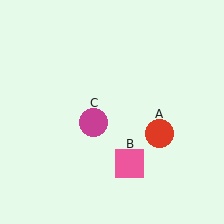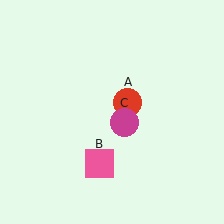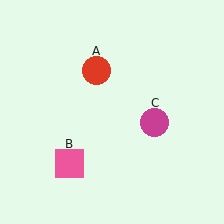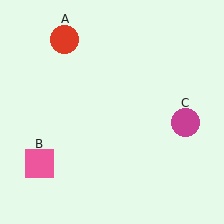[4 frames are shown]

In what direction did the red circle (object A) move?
The red circle (object A) moved up and to the left.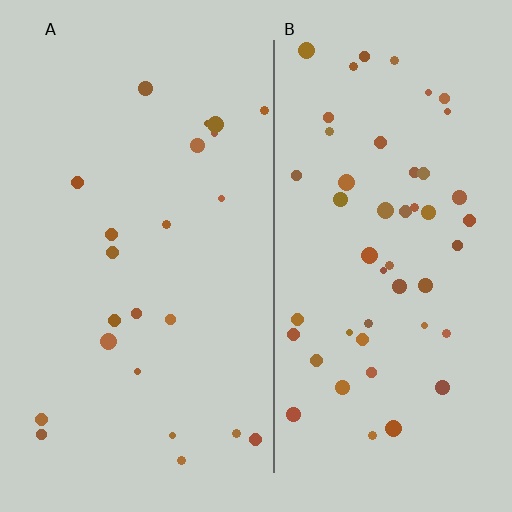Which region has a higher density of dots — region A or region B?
B (the right).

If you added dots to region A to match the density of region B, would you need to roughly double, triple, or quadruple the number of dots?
Approximately double.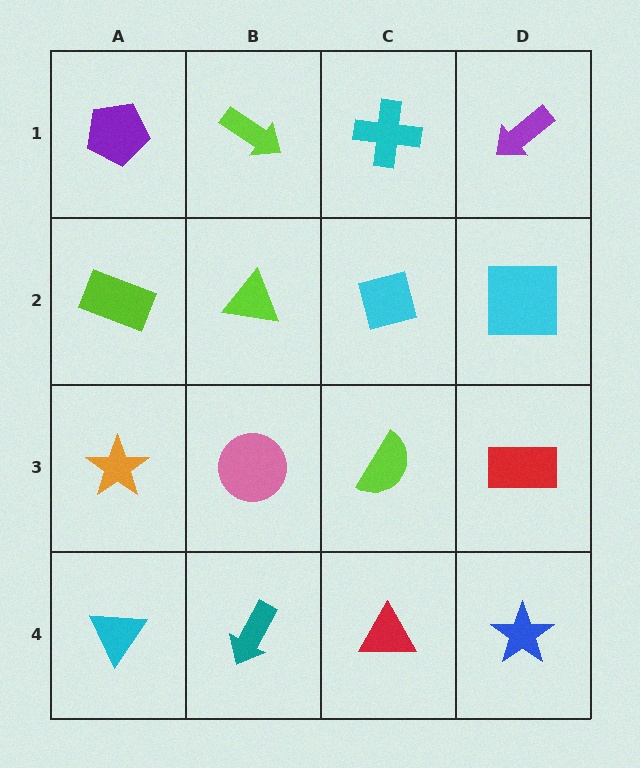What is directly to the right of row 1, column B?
A cyan cross.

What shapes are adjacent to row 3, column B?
A lime triangle (row 2, column B), a teal arrow (row 4, column B), an orange star (row 3, column A), a lime semicircle (row 3, column C).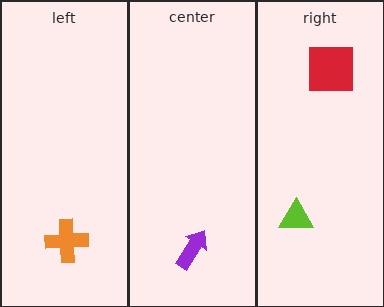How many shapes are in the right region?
2.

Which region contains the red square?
The right region.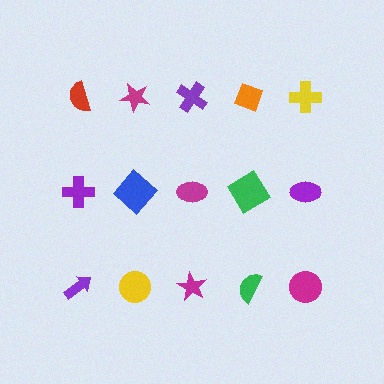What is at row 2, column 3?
A magenta ellipse.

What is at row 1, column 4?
An orange diamond.